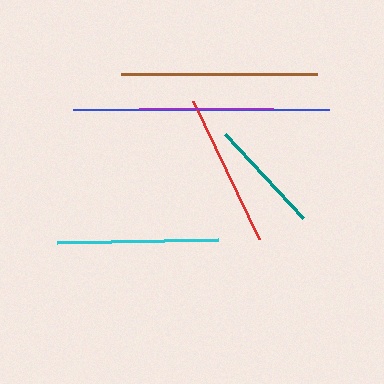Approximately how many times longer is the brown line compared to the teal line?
The brown line is approximately 1.7 times the length of the teal line.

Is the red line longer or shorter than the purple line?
The red line is longer than the purple line.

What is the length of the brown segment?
The brown segment is approximately 196 pixels long.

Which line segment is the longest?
The blue line is the longest at approximately 256 pixels.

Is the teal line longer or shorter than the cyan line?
The cyan line is longer than the teal line.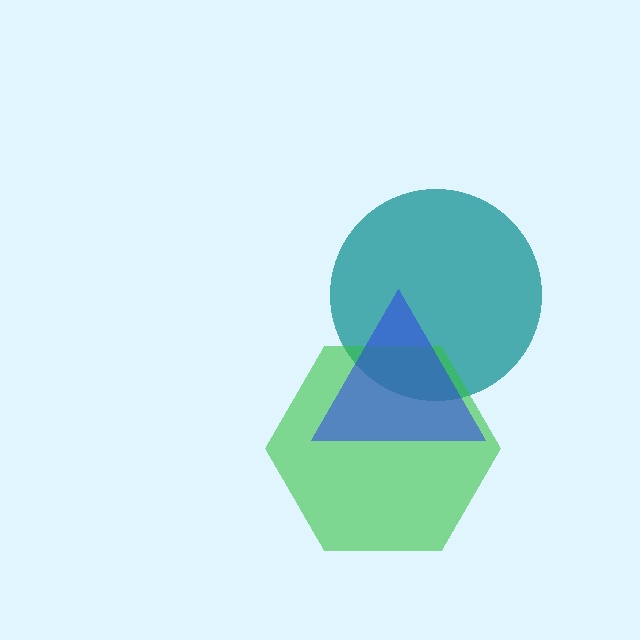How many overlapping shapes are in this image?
There are 3 overlapping shapes in the image.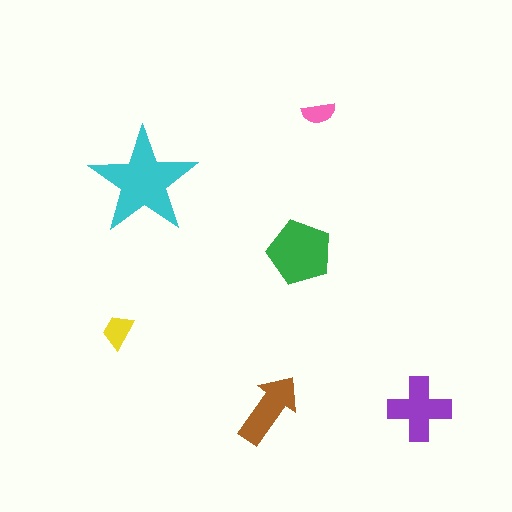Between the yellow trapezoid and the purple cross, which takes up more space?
The purple cross.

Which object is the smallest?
The pink semicircle.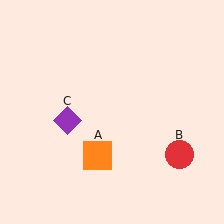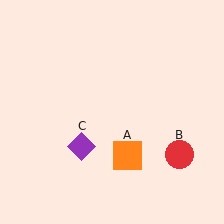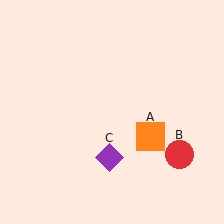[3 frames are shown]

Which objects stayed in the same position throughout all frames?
Red circle (object B) remained stationary.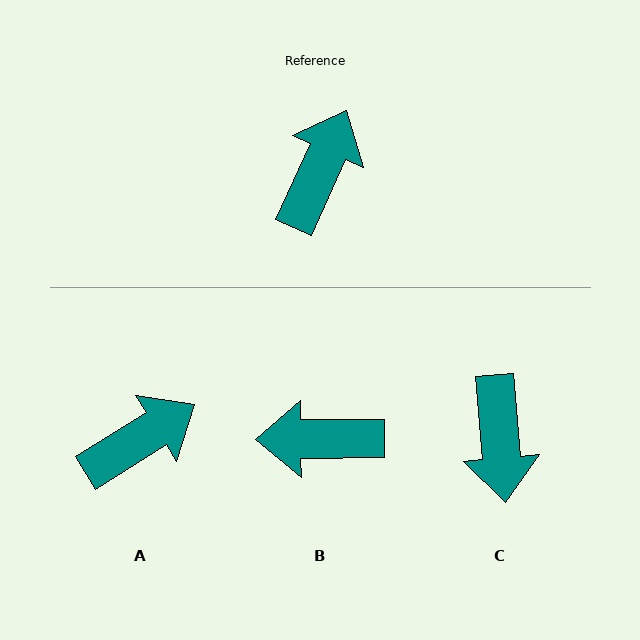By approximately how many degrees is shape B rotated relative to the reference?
Approximately 115 degrees counter-clockwise.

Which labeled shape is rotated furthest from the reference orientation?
C, about 151 degrees away.